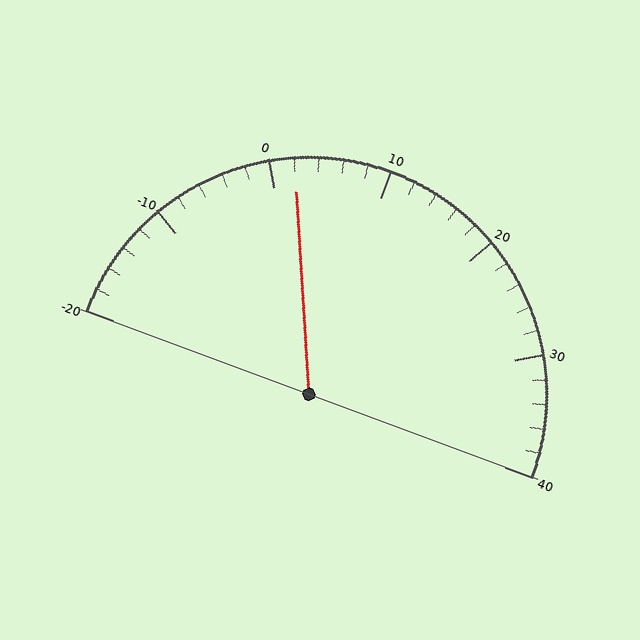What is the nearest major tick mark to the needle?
The nearest major tick mark is 0.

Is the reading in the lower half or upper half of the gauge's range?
The reading is in the lower half of the range (-20 to 40).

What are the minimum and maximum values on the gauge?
The gauge ranges from -20 to 40.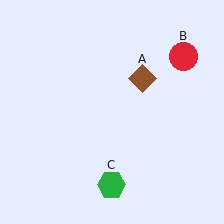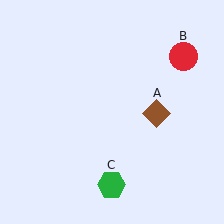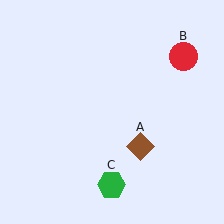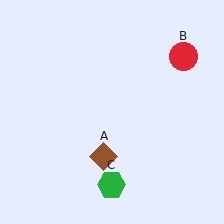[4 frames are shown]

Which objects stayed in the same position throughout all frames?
Red circle (object B) and green hexagon (object C) remained stationary.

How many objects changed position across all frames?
1 object changed position: brown diamond (object A).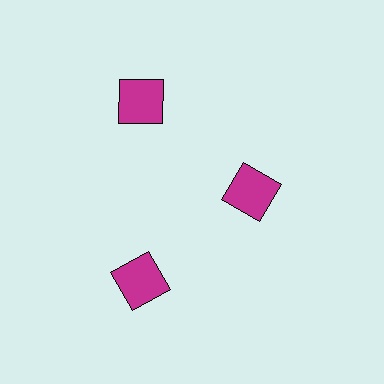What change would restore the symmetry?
The symmetry would be restored by moving it outward, back onto the ring so that all 3 squares sit at equal angles and equal distance from the center.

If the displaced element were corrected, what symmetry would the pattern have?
It would have 3-fold rotational symmetry — the pattern would map onto itself every 120 degrees.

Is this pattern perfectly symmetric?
No. The 3 magenta squares are arranged in a ring, but one element near the 3 o'clock position is pulled inward toward the center, breaking the 3-fold rotational symmetry.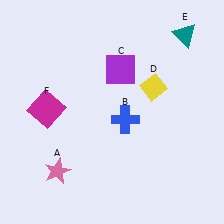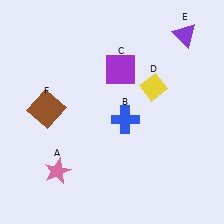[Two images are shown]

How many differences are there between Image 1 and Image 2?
There are 2 differences between the two images.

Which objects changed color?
E changed from teal to purple. F changed from magenta to brown.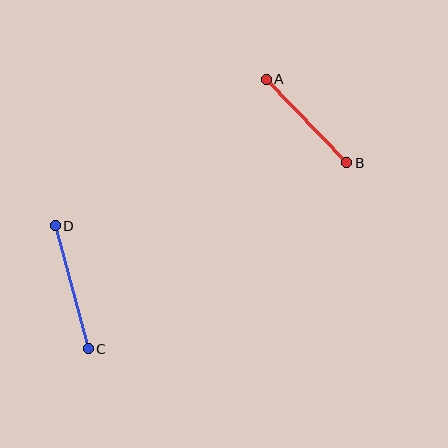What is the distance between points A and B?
The distance is approximately 116 pixels.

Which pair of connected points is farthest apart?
Points C and D are farthest apart.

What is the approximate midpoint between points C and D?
The midpoint is at approximately (72, 287) pixels.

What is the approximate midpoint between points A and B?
The midpoint is at approximately (307, 121) pixels.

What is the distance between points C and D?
The distance is approximately 127 pixels.